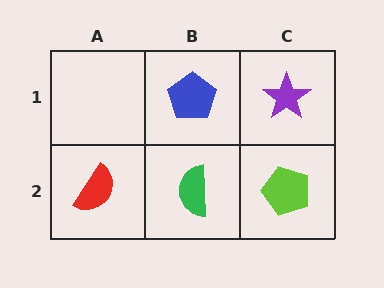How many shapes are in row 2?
3 shapes.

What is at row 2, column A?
A red semicircle.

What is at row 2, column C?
A lime pentagon.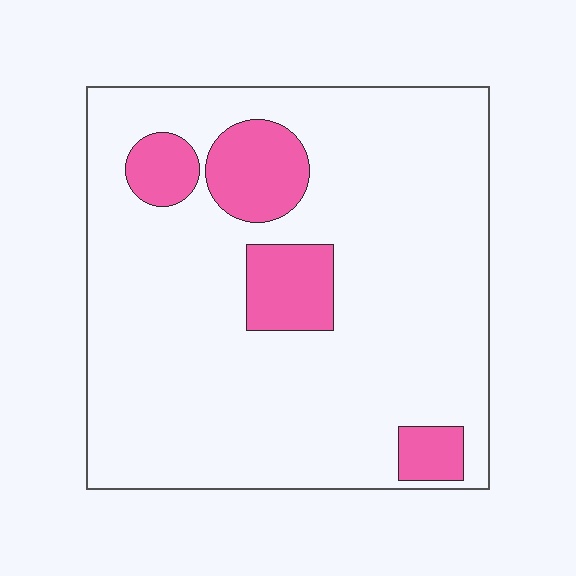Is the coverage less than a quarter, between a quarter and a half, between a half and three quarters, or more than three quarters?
Less than a quarter.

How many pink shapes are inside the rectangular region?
4.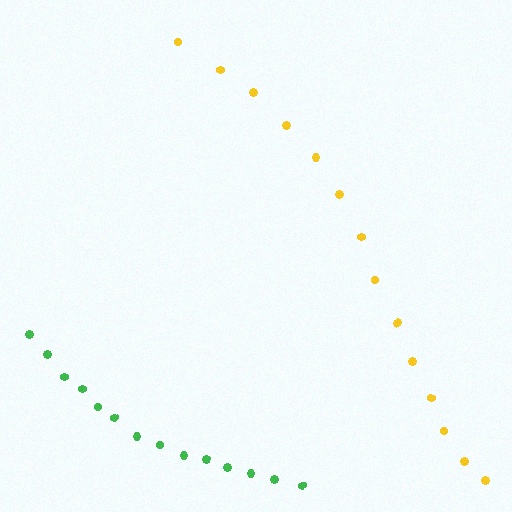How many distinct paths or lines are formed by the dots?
There are 2 distinct paths.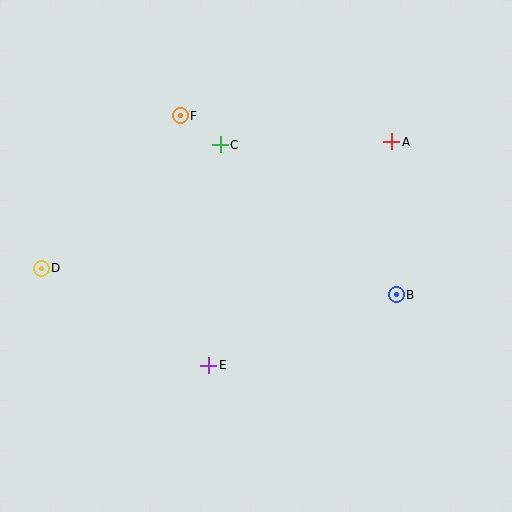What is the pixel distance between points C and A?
The distance between C and A is 171 pixels.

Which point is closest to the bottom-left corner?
Point D is closest to the bottom-left corner.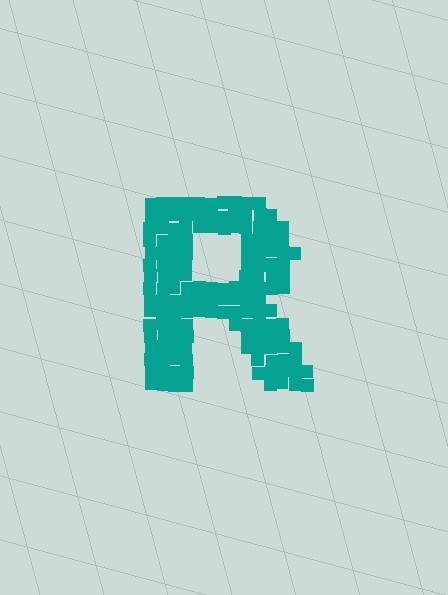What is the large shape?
The large shape is the letter R.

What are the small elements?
The small elements are squares.